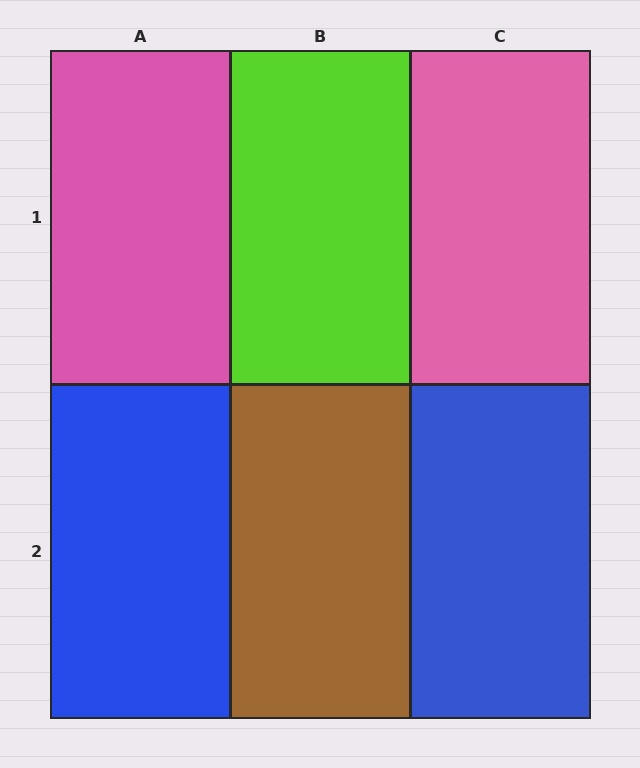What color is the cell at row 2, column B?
Brown.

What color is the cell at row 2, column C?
Blue.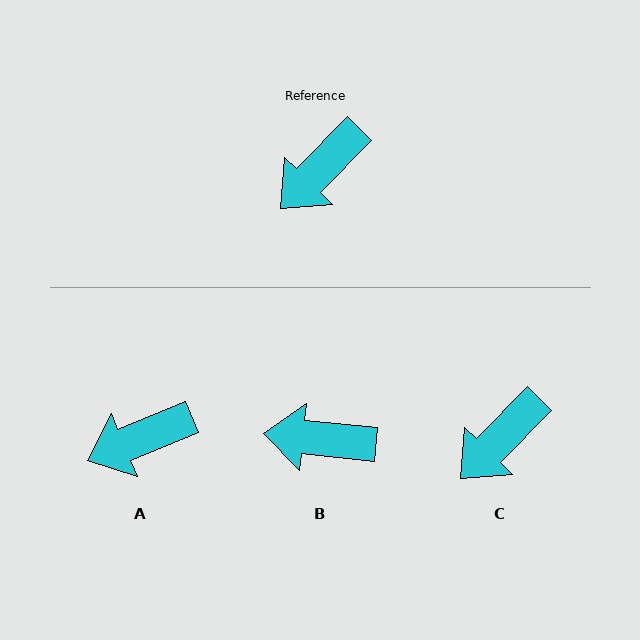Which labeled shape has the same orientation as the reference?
C.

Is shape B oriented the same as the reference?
No, it is off by about 51 degrees.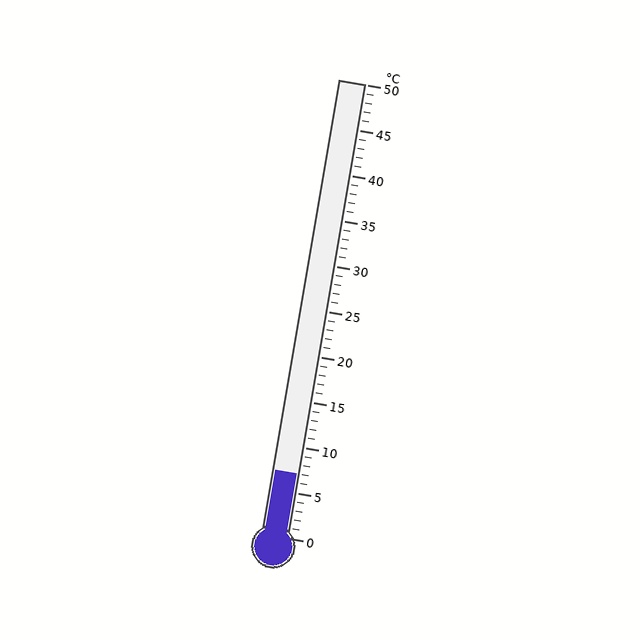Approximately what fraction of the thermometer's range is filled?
The thermometer is filled to approximately 15% of its range.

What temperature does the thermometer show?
The thermometer shows approximately 7°C.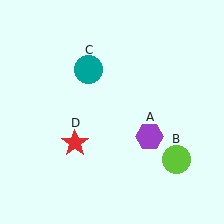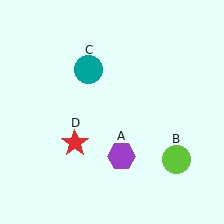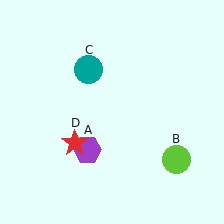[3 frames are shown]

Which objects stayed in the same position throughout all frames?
Lime circle (object B) and teal circle (object C) and red star (object D) remained stationary.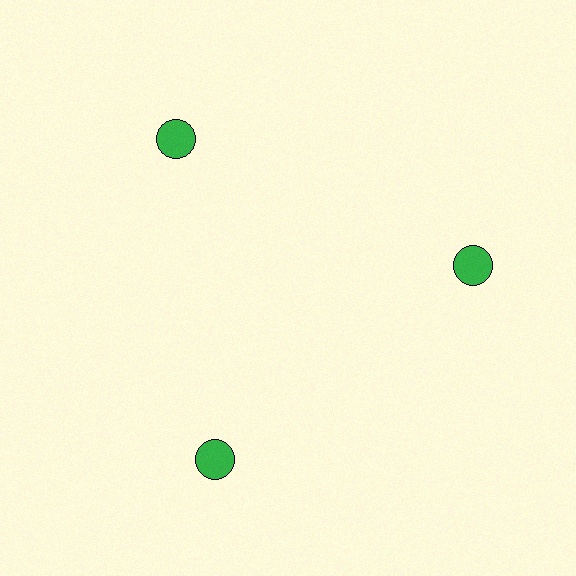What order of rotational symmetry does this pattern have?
This pattern has 3-fold rotational symmetry.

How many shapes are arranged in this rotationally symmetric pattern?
There are 3 shapes, arranged in 3 groups of 1.